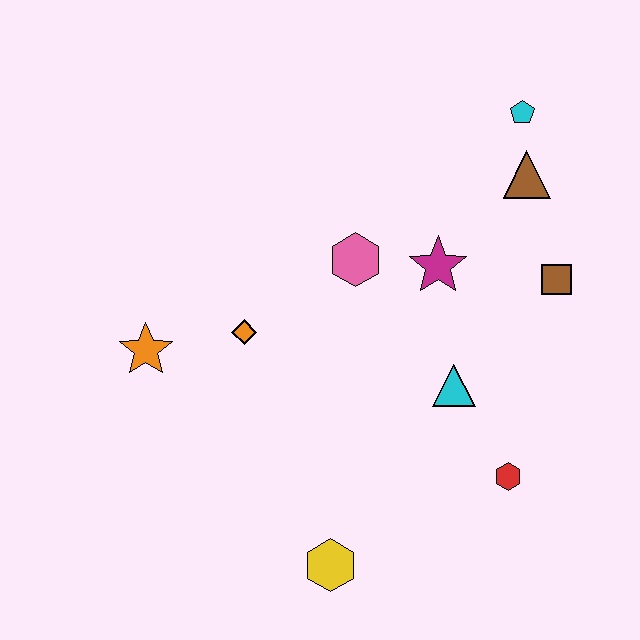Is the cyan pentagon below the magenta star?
No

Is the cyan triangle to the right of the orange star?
Yes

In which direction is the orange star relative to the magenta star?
The orange star is to the left of the magenta star.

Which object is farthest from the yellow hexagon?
The cyan pentagon is farthest from the yellow hexagon.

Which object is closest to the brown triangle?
The cyan pentagon is closest to the brown triangle.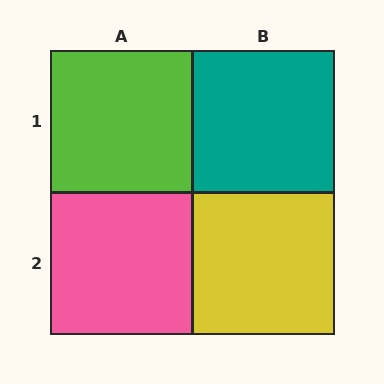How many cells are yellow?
1 cell is yellow.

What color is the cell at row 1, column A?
Lime.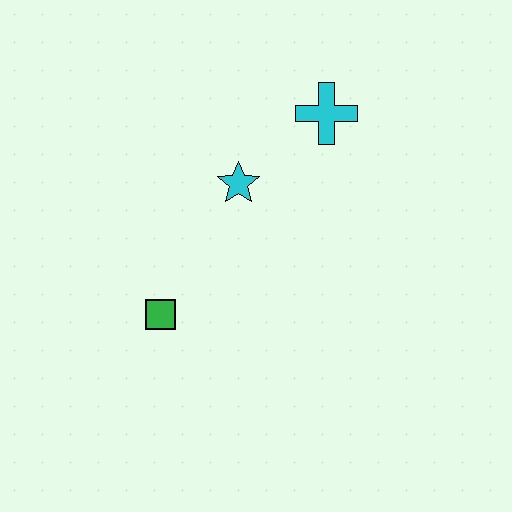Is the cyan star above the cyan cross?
No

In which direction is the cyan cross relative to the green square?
The cyan cross is above the green square.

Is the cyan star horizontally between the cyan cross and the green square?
Yes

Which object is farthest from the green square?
The cyan cross is farthest from the green square.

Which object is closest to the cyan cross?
The cyan star is closest to the cyan cross.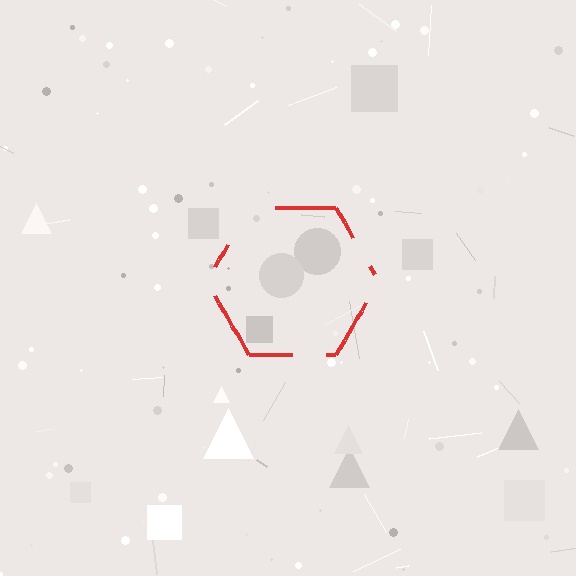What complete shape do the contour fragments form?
The contour fragments form a hexagon.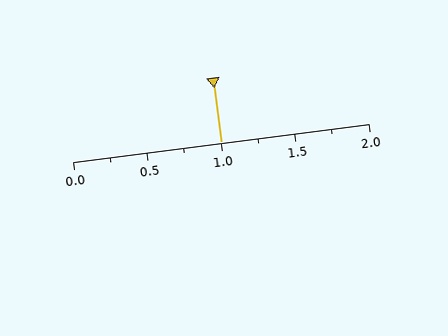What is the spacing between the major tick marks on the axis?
The major ticks are spaced 0.5 apart.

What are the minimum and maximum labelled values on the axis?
The axis runs from 0.0 to 2.0.